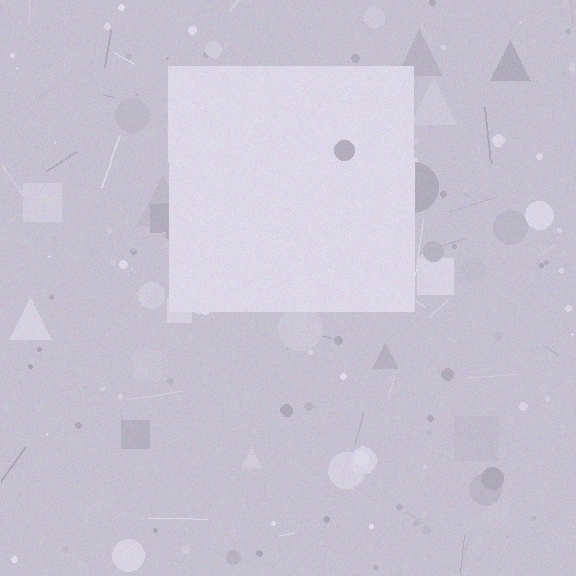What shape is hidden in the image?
A square is hidden in the image.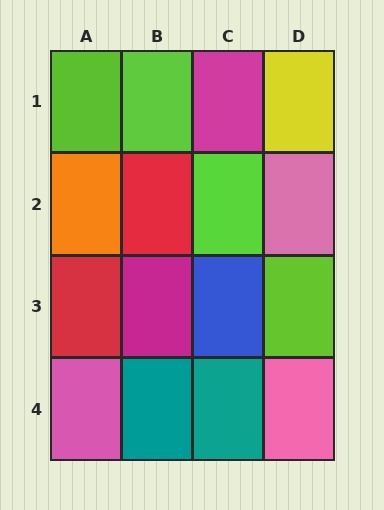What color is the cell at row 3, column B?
Magenta.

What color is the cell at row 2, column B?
Red.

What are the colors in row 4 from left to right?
Pink, teal, teal, pink.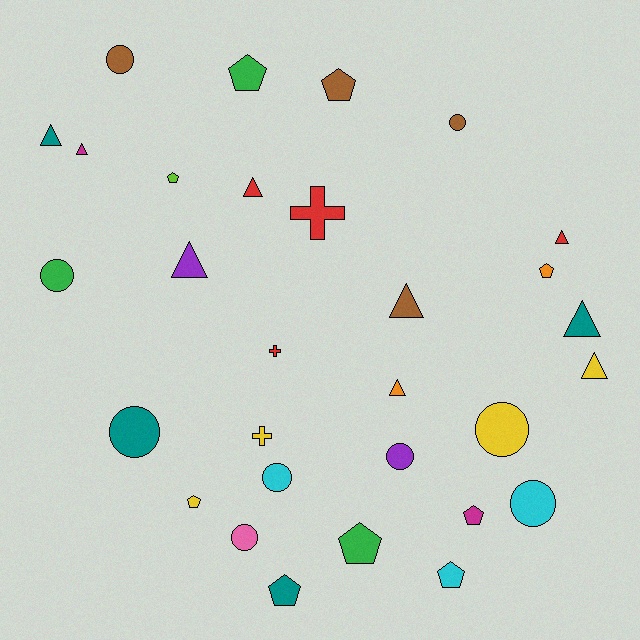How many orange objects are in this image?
There are 2 orange objects.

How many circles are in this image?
There are 9 circles.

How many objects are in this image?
There are 30 objects.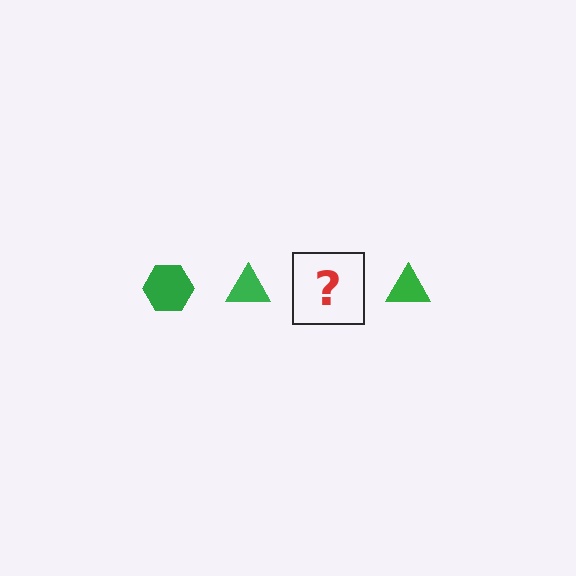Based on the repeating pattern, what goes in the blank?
The blank should be a green hexagon.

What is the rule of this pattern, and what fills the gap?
The rule is that the pattern cycles through hexagon, triangle shapes in green. The gap should be filled with a green hexagon.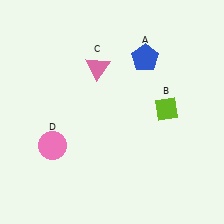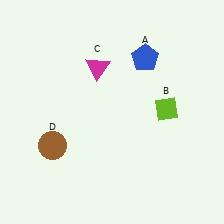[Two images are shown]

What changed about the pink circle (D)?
In Image 1, D is pink. In Image 2, it changed to brown.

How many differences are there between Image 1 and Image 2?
There are 2 differences between the two images.